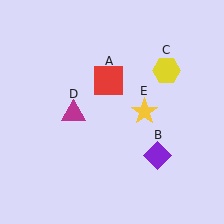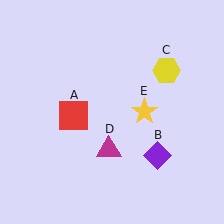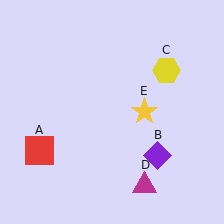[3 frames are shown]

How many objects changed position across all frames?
2 objects changed position: red square (object A), magenta triangle (object D).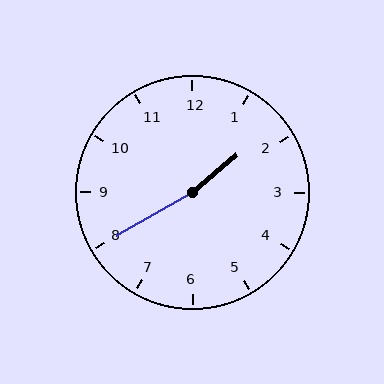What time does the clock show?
1:40.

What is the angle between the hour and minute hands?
Approximately 170 degrees.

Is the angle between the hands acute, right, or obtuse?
It is obtuse.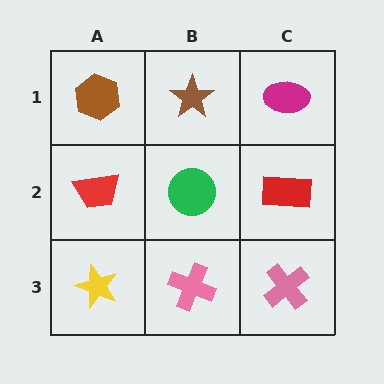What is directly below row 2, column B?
A pink cross.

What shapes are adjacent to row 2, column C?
A magenta ellipse (row 1, column C), a pink cross (row 3, column C), a green circle (row 2, column B).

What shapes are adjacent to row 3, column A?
A red trapezoid (row 2, column A), a pink cross (row 3, column B).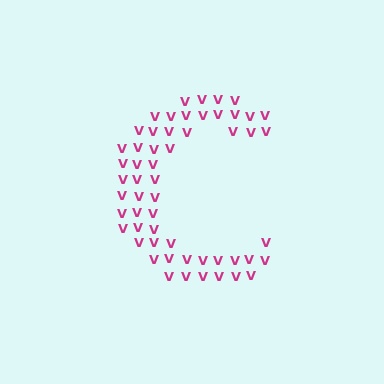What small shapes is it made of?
It is made of small letter V's.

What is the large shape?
The large shape is the letter C.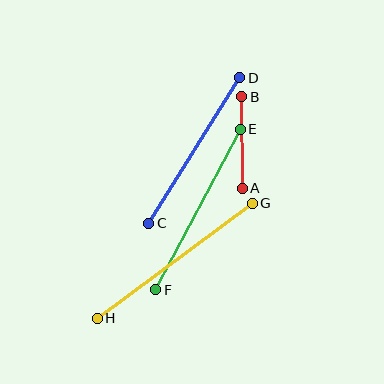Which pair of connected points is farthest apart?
Points G and H are farthest apart.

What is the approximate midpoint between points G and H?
The midpoint is at approximately (175, 261) pixels.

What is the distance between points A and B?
The distance is approximately 91 pixels.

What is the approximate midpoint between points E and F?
The midpoint is at approximately (198, 209) pixels.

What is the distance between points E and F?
The distance is approximately 182 pixels.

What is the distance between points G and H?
The distance is approximately 193 pixels.